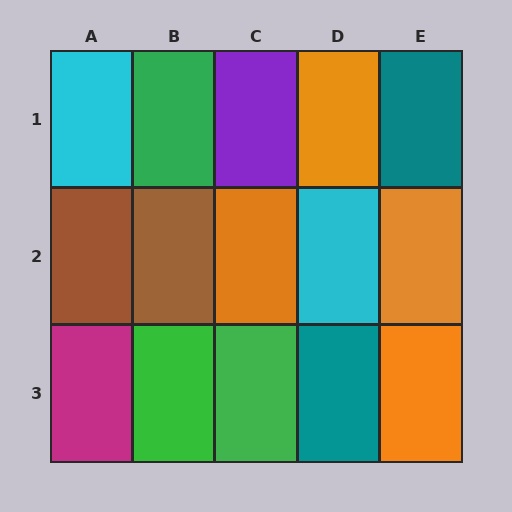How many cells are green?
3 cells are green.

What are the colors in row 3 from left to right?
Magenta, green, green, teal, orange.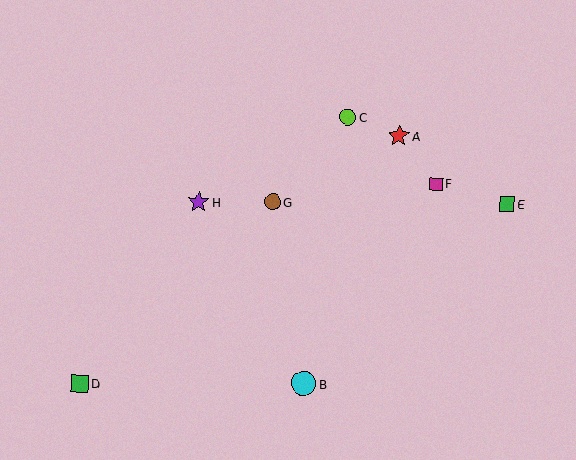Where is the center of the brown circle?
The center of the brown circle is at (273, 202).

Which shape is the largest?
The cyan circle (labeled B) is the largest.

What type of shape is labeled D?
Shape D is a green square.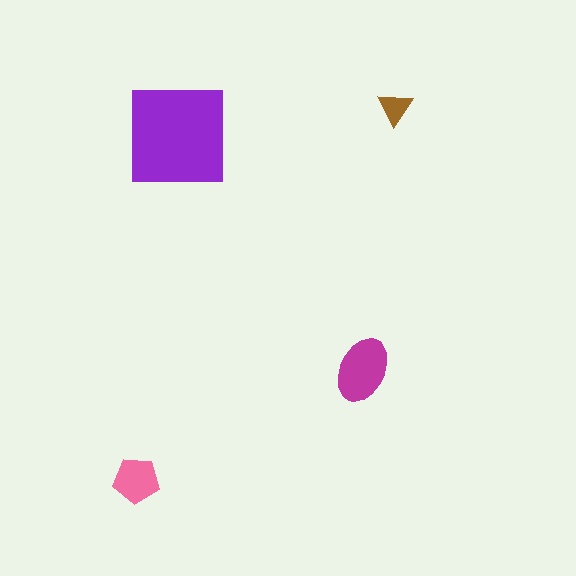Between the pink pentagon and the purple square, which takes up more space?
The purple square.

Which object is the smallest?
The brown triangle.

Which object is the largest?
The purple square.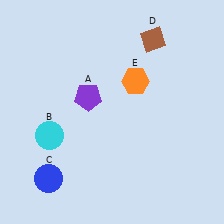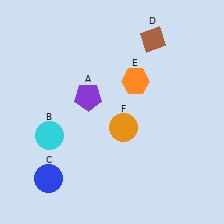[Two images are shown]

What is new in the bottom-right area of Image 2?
An orange circle (F) was added in the bottom-right area of Image 2.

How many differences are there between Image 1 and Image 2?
There is 1 difference between the two images.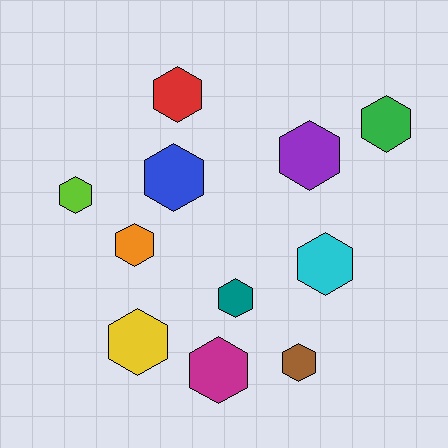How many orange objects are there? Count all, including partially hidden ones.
There is 1 orange object.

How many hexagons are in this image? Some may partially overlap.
There are 11 hexagons.